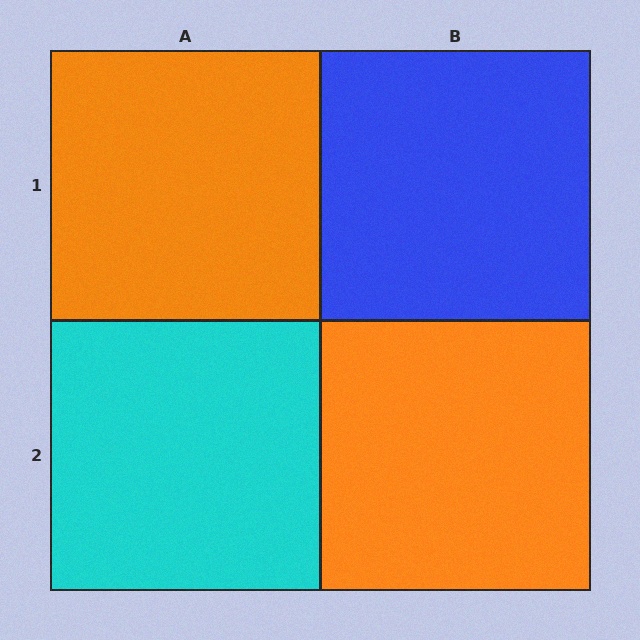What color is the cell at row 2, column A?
Cyan.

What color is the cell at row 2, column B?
Orange.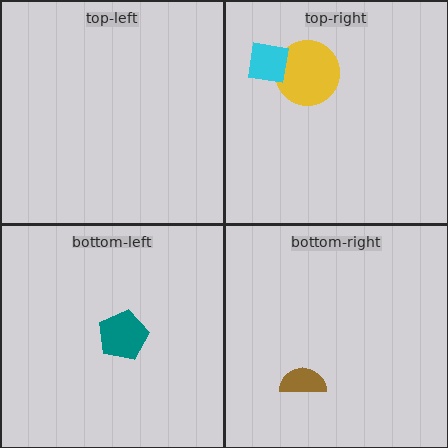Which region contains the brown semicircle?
The bottom-right region.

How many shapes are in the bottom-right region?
1.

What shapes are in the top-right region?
The yellow circle, the cyan square.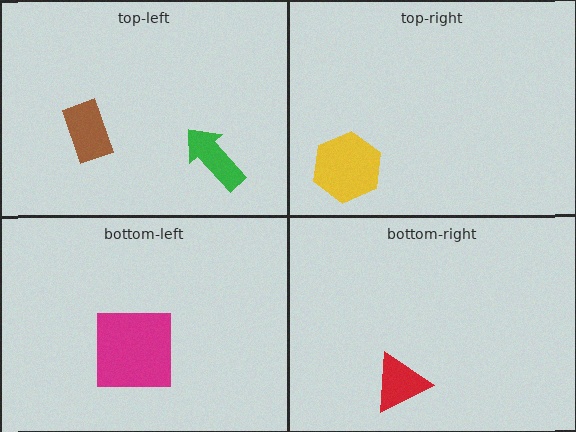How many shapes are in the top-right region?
1.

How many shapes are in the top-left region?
2.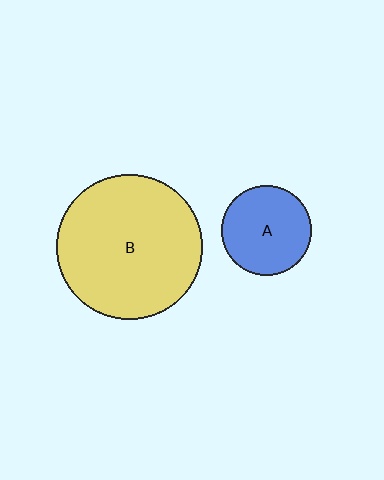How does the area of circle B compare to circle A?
Approximately 2.6 times.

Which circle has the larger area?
Circle B (yellow).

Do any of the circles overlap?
No, none of the circles overlap.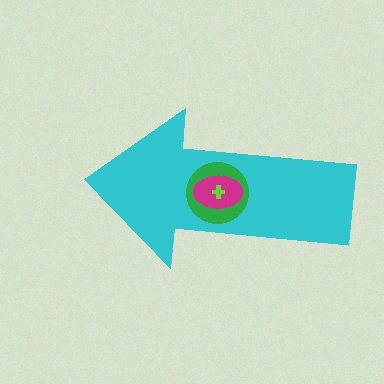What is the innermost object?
The lime cross.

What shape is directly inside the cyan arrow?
The green circle.